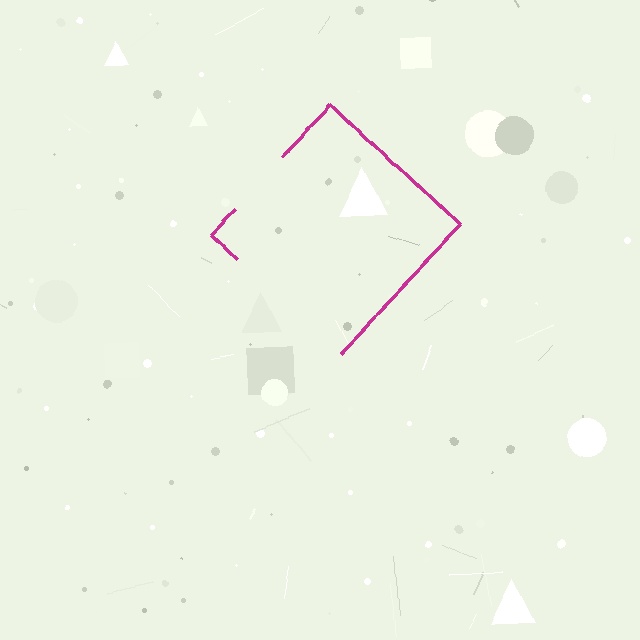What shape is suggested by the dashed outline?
The dashed outline suggests a diamond.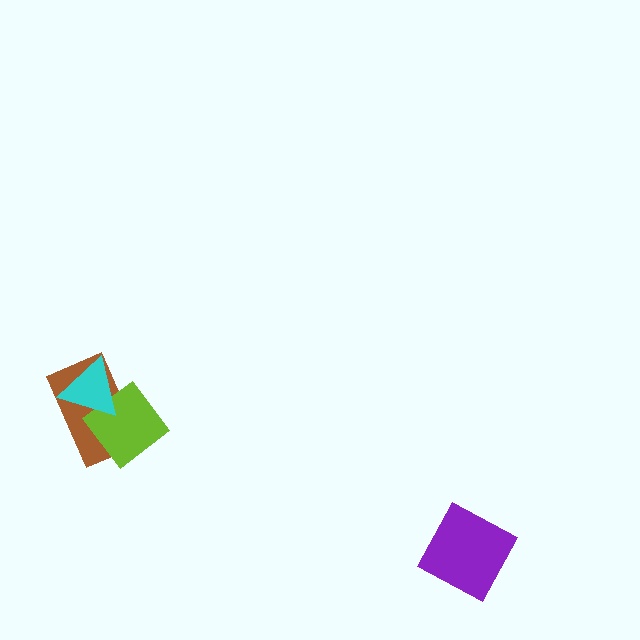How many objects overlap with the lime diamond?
2 objects overlap with the lime diamond.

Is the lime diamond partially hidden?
Yes, it is partially covered by another shape.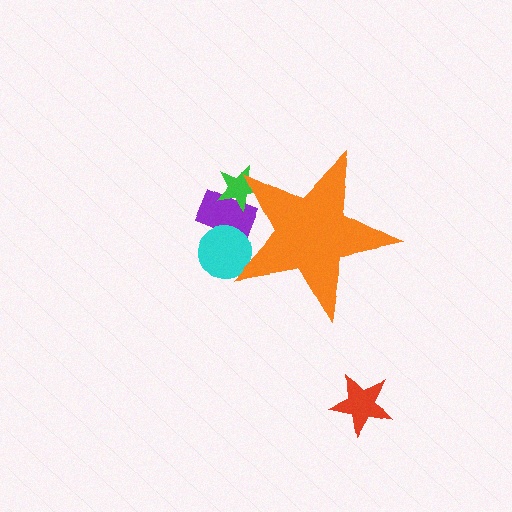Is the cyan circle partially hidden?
Yes, the cyan circle is partially hidden behind the orange star.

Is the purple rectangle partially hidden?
Yes, the purple rectangle is partially hidden behind the orange star.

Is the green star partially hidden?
Yes, the green star is partially hidden behind the orange star.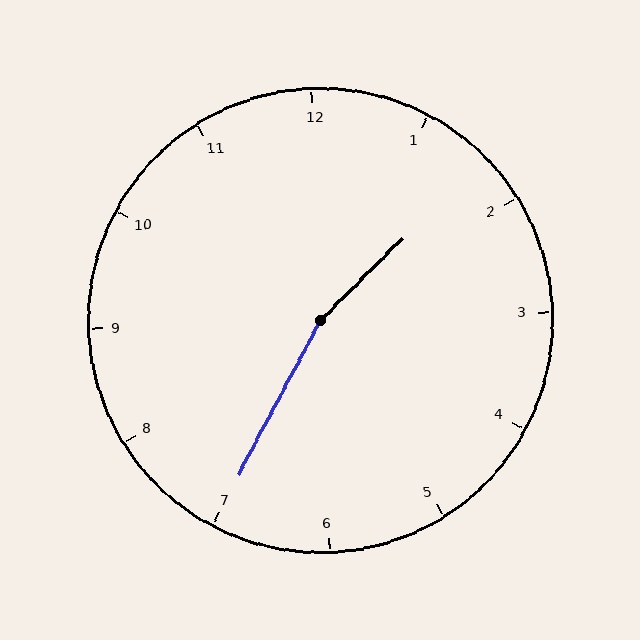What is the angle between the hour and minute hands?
Approximately 162 degrees.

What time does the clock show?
1:35.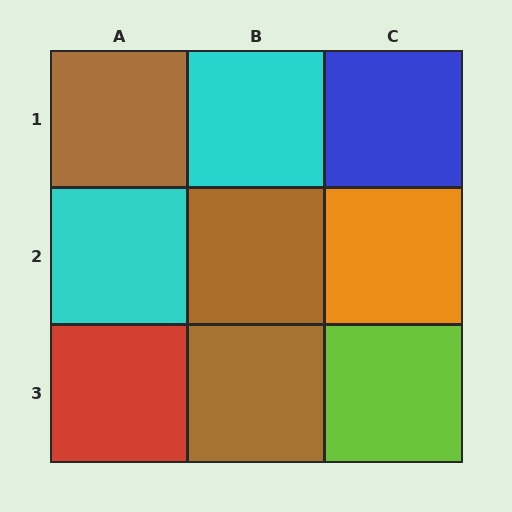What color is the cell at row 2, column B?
Brown.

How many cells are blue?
1 cell is blue.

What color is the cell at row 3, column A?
Red.